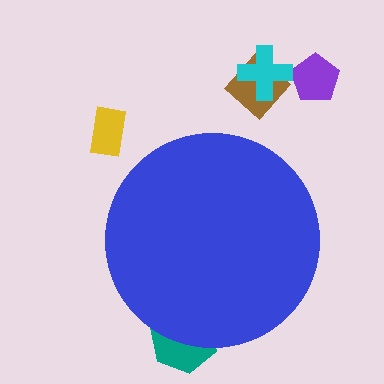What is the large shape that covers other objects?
A blue circle.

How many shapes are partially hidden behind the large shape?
1 shape is partially hidden.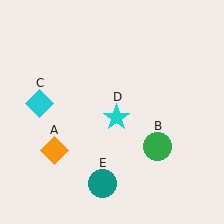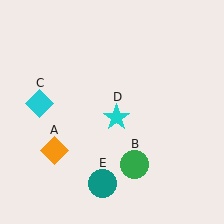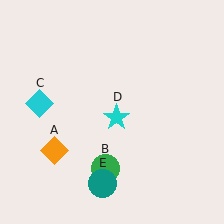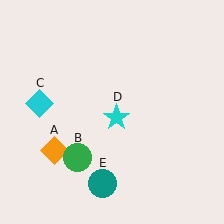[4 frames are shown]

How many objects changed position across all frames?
1 object changed position: green circle (object B).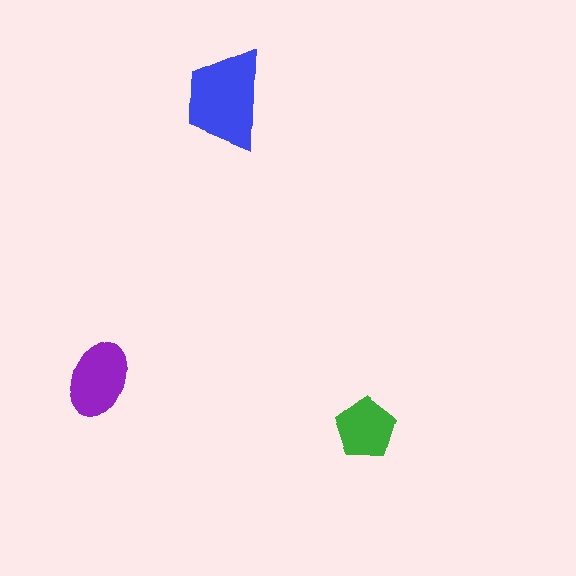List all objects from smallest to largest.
The green pentagon, the purple ellipse, the blue trapezoid.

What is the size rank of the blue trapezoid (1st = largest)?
1st.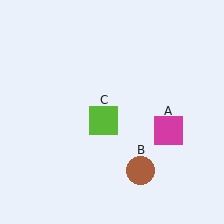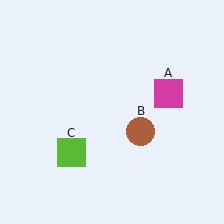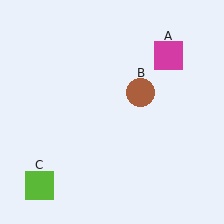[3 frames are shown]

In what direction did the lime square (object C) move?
The lime square (object C) moved down and to the left.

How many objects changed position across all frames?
3 objects changed position: magenta square (object A), brown circle (object B), lime square (object C).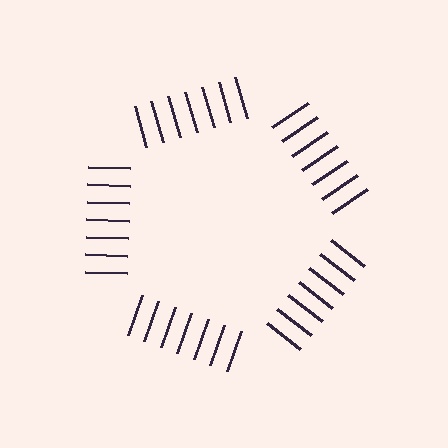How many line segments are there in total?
35 — 7 along each of the 5 edges.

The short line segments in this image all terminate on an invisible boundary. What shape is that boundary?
An illusory pentagon — the line segments terminate on its edges but no continuous stroke is drawn.